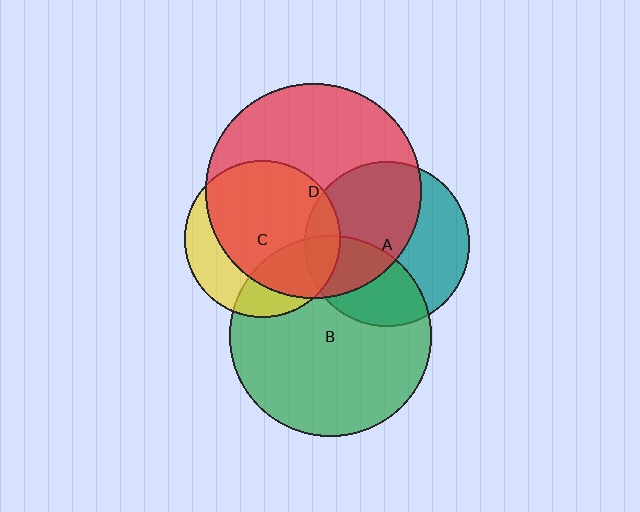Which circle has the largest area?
Circle D (red).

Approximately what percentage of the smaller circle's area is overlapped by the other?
Approximately 20%.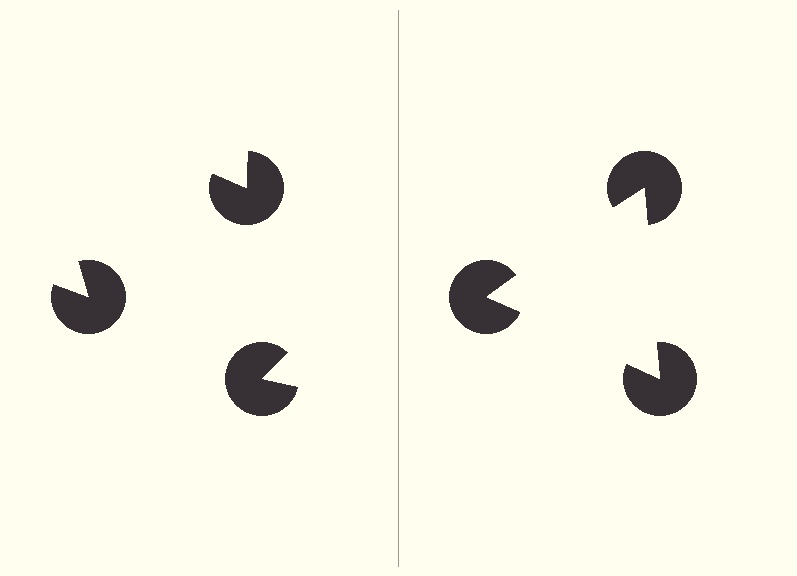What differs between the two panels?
The pac-man discs are positioned identically on both sides; only the wedge orientations differ. On the right they align to a triangle; on the left they are misaligned.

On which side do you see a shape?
An illusory triangle appears on the right side. On the left side the wedge cuts are rotated, so no coherent shape forms.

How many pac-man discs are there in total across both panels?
6 — 3 on each side.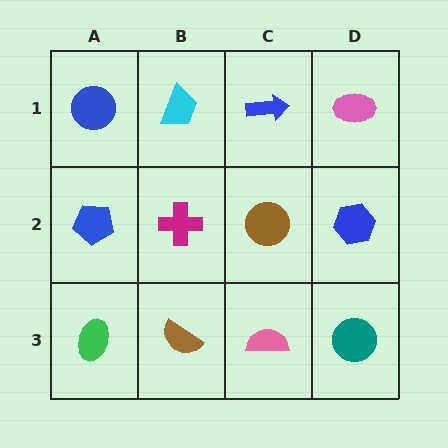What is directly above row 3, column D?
A blue hexagon.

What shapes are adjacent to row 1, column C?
A brown circle (row 2, column C), a cyan trapezoid (row 1, column B), a pink ellipse (row 1, column D).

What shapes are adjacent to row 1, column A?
A blue pentagon (row 2, column A), a cyan trapezoid (row 1, column B).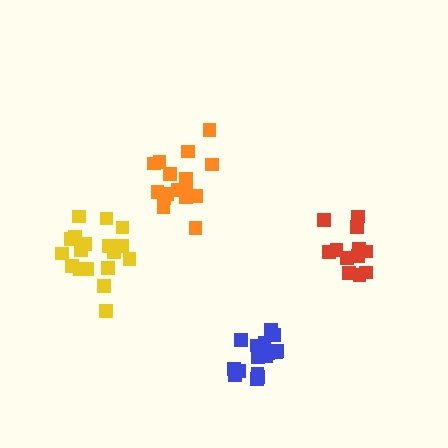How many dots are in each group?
Group 1: 12 dots, Group 2: 16 dots, Group 3: 18 dots, Group 4: 16 dots (62 total).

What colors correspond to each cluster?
The clusters are colored: red, orange, yellow, blue.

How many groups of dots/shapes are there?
There are 4 groups.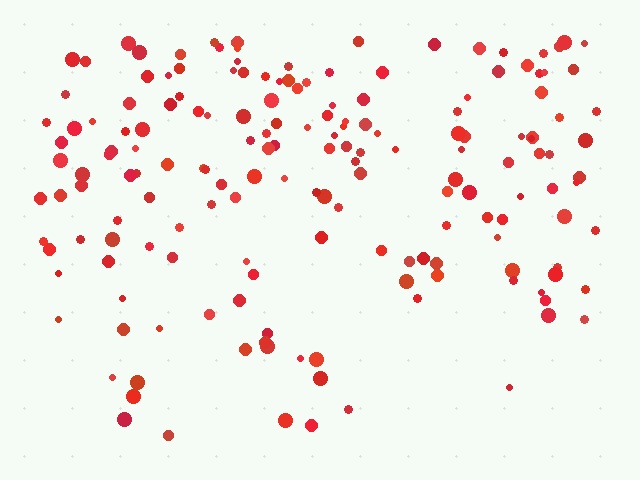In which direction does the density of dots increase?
From bottom to top, with the top side densest.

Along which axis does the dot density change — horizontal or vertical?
Vertical.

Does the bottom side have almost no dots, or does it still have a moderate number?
Still a moderate number, just noticeably fewer than the top.